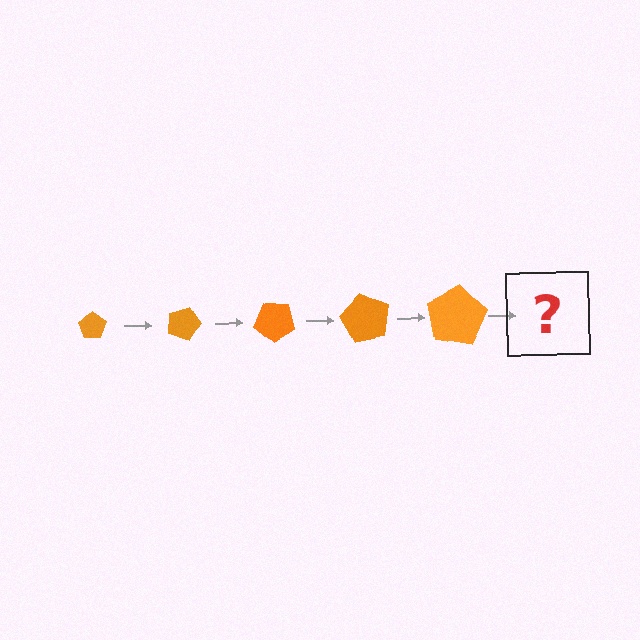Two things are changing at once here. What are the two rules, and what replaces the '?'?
The two rules are that the pentagon grows larger each step and it rotates 20 degrees each step. The '?' should be a pentagon, larger than the previous one and rotated 100 degrees from the start.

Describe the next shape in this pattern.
It should be a pentagon, larger than the previous one and rotated 100 degrees from the start.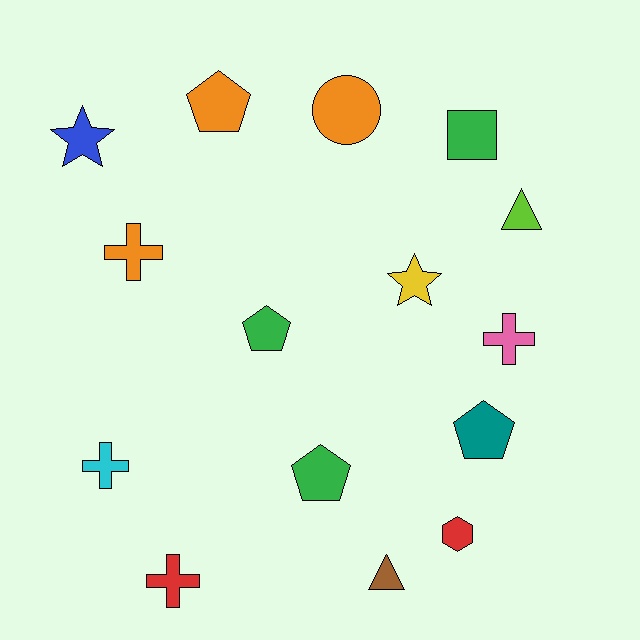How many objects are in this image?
There are 15 objects.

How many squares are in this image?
There is 1 square.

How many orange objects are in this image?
There are 3 orange objects.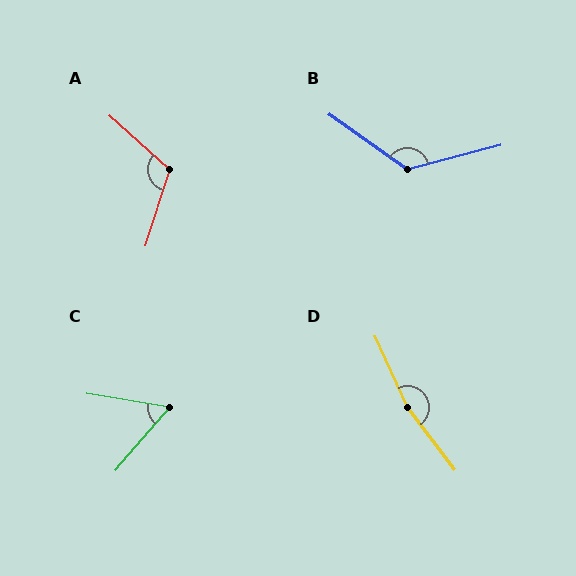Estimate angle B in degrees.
Approximately 130 degrees.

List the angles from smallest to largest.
C (59°), A (113°), B (130°), D (167°).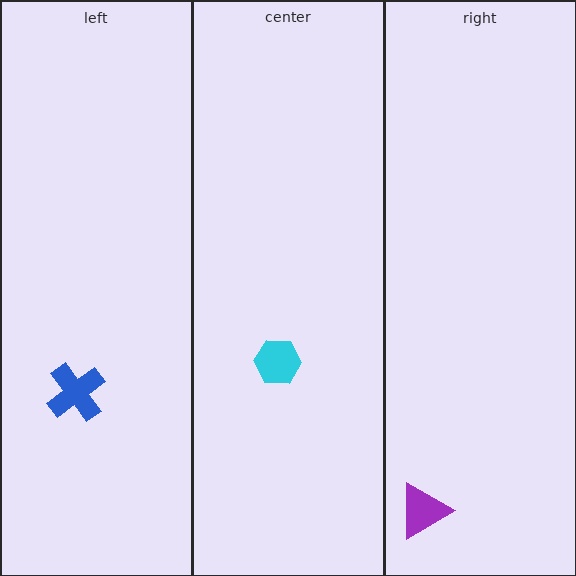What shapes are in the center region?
The cyan hexagon.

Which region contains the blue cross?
The left region.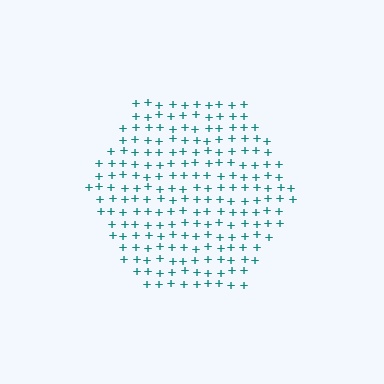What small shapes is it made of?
It is made of small plus signs.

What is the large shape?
The large shape is a hexagon.